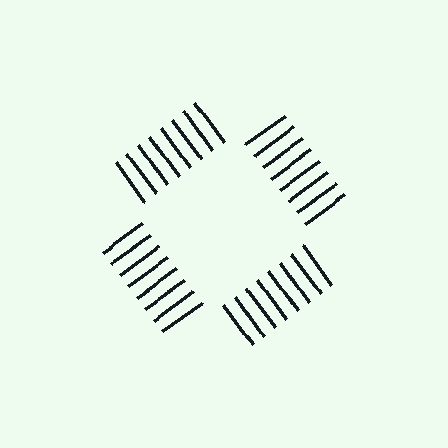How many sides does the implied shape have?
4 sides — the line-ends trace a square.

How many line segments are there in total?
32 — 8 along each of the 4 edges.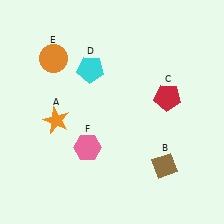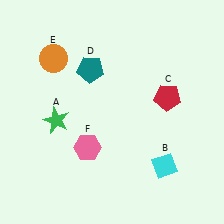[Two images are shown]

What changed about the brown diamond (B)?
In Image 1, B is brown. In Image 2, it changed to cyan.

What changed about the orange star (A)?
In Image 1, A is orange. In Image 2, it changed to green.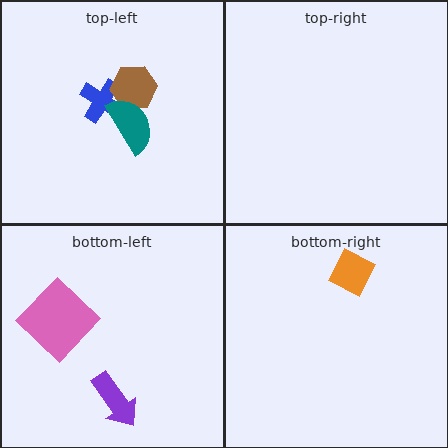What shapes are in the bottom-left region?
The purple arrow, the pink diamond.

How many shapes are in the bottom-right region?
1.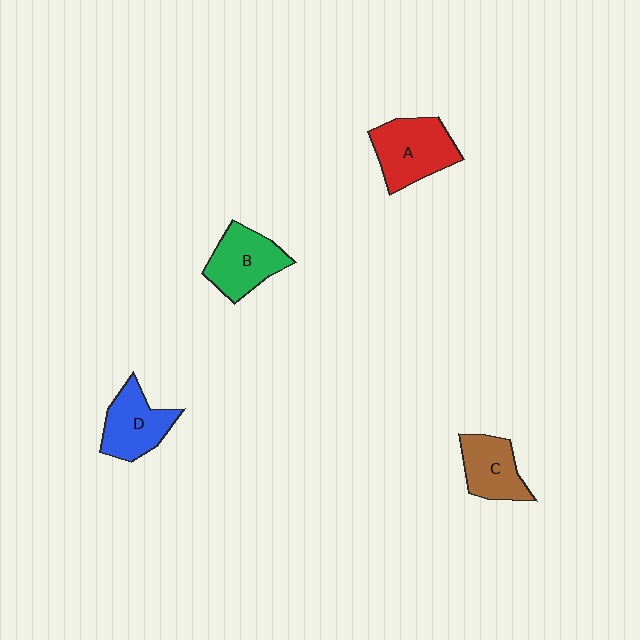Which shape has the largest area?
Shape A (red).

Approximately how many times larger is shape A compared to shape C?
Approximately 1.3 times.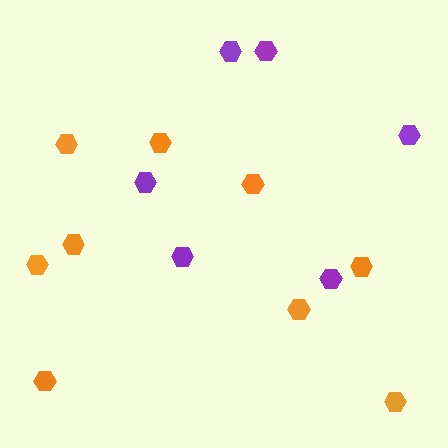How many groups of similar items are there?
There are 2 groups: one group of purple hexagons (6) and one group of orange hexagons (9).